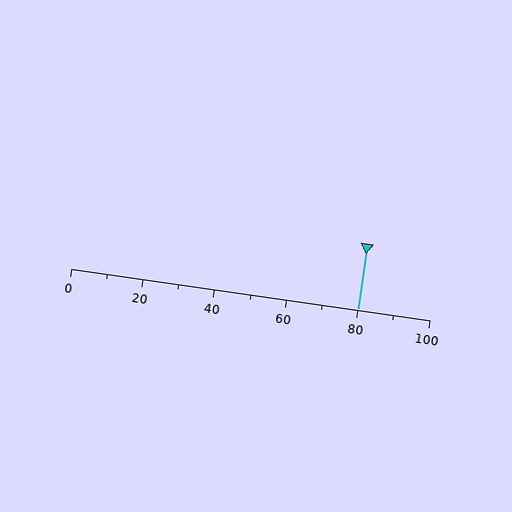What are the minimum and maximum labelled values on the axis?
The axis runs from 0 to 100.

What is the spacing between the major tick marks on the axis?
The major ticks are spaced 20 apart.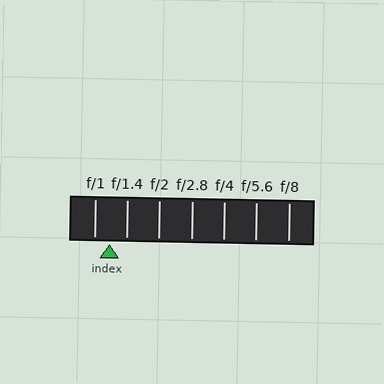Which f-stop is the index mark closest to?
The index mark is closest to f/1.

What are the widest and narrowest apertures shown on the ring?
The widest aperture shown is f/1 and the narrowest is f/8.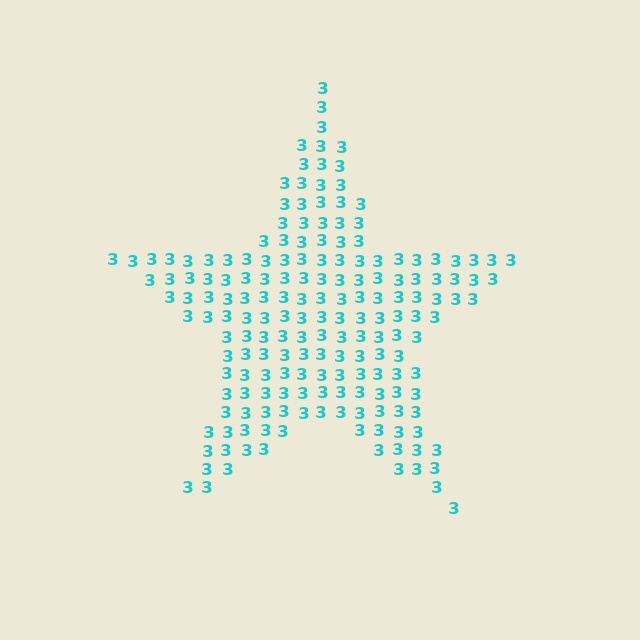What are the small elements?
The small elements are digit 3's.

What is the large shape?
The large shape is a star.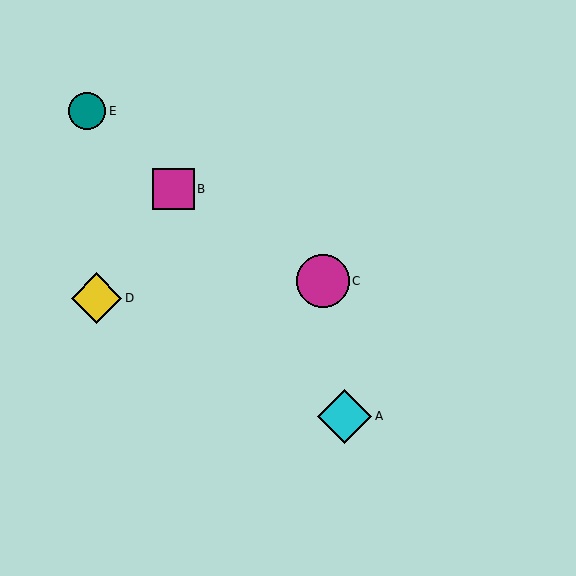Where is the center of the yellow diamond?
The center of the yellow diamond is at (96, 298).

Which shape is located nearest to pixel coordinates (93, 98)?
The teal circle (labeled E) at (87, 111) is nearest to that location.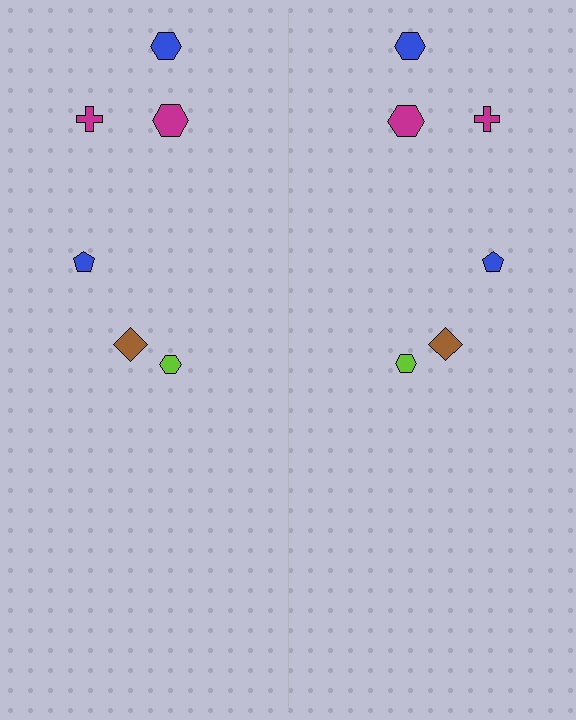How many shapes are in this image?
There are 12 shapes in this image.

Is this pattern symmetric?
Yes, this pattern has bilateral (reflection) symmetry.